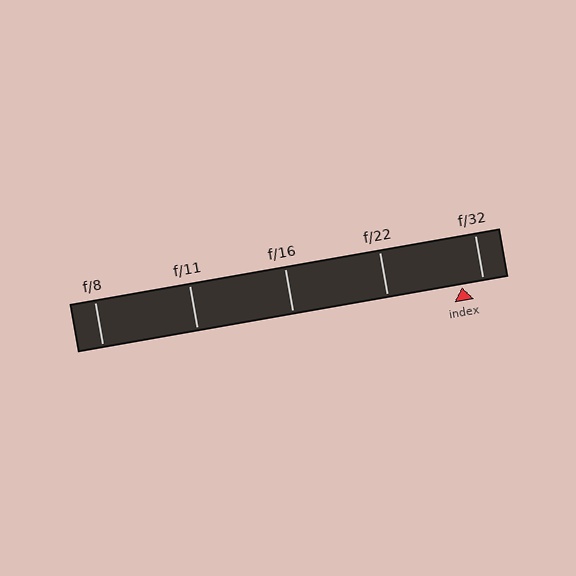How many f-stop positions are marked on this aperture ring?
There are 5 f-stop positions marked.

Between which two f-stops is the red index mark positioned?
The index mark is between f/22 and f/32.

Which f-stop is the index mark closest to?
The index mark is closest to f/32.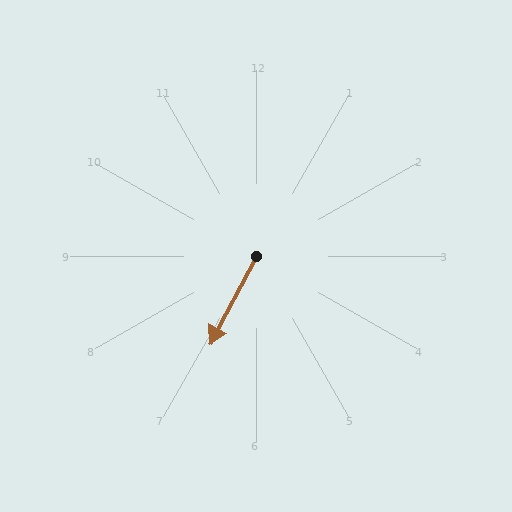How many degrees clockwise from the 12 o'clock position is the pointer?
Approximately 208 degrees.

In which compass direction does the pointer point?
Southwest.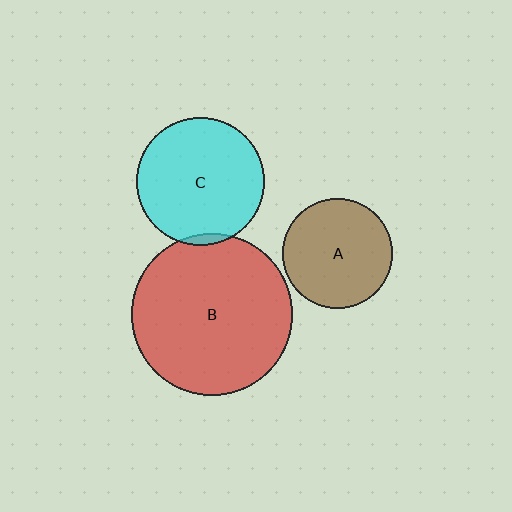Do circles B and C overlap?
Yes.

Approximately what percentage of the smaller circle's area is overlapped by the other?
Approximately 5%.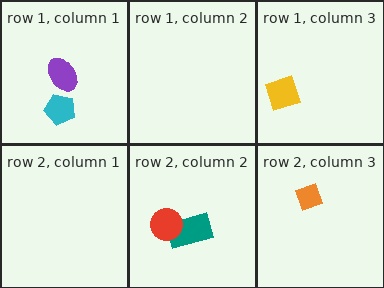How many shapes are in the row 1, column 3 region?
1.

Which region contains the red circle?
The row 2, column 2 region.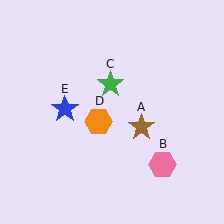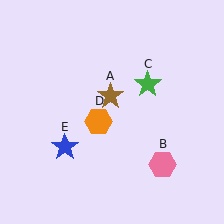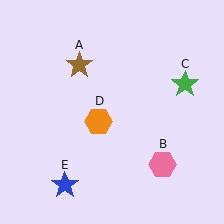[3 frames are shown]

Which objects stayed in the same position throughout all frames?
Pink hexagon (object B) and orange hexagon (object D) remained stationary.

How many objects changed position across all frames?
3 objects changed position: brown star (object A), green star (object C), blue star (object E).